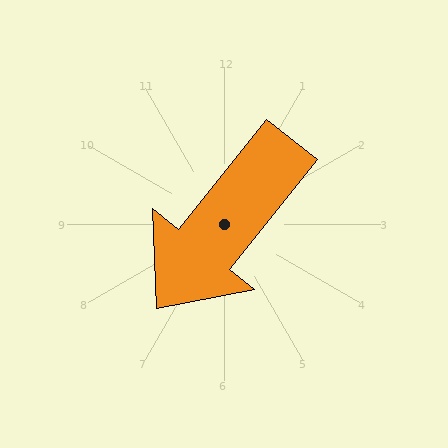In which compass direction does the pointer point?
Southwest.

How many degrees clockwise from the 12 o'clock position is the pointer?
Approximately 219 degrees.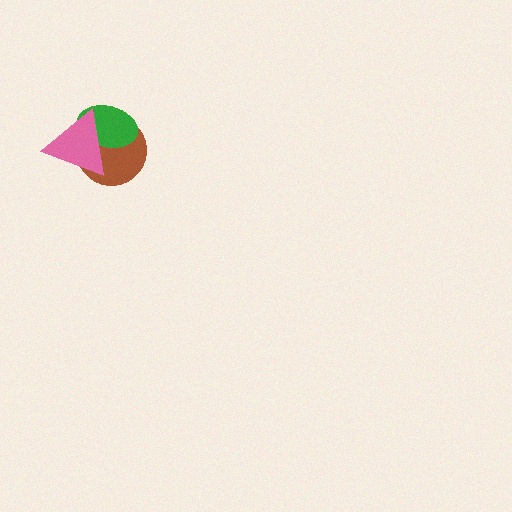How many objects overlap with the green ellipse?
2 objects overlap with the green ellipse.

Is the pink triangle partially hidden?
No, no other shape covers it.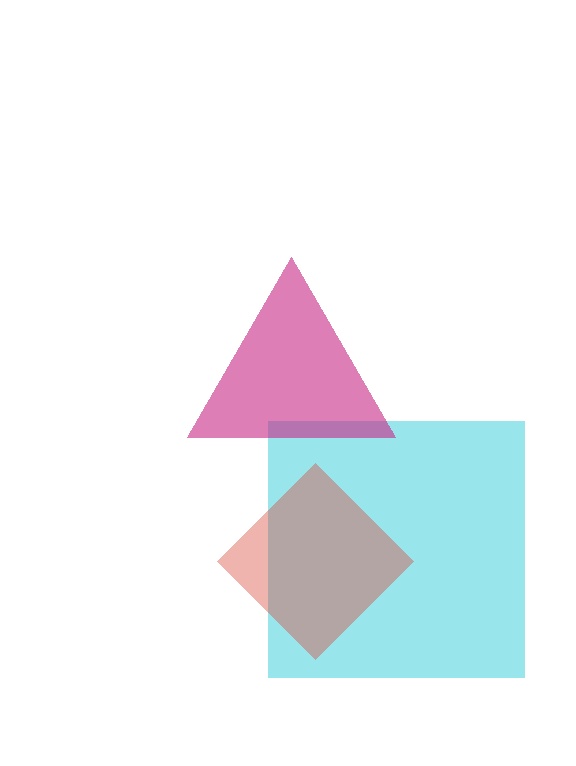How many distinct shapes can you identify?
There are 3 distinct shapes: a cyan square, a red diamond, a magenta triangle.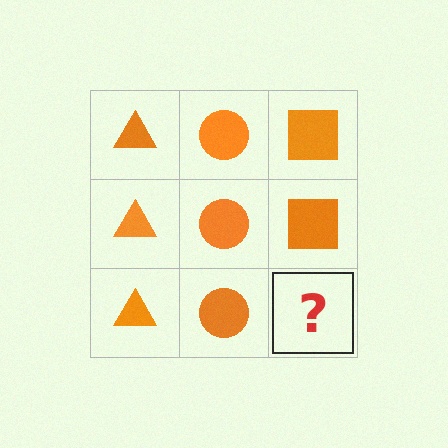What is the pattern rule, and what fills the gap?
The rule is that each column has a consistent shape. The gap should be filled with an orange square.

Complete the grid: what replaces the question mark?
The question mark should be replaced with an orange square.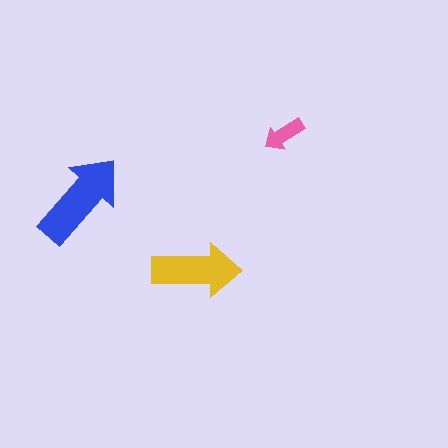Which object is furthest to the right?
The pink arrow is rightmost.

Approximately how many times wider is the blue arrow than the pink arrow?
About 2.5 times wider.